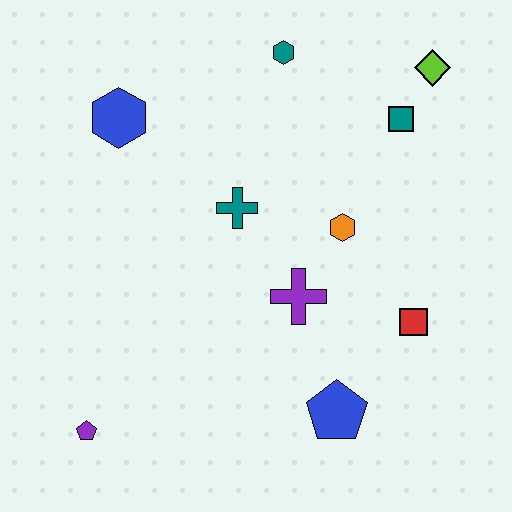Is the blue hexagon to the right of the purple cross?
No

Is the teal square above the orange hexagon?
Yes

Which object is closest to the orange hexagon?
The purple cross is closest to the orange hexagon.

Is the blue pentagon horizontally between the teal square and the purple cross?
Yes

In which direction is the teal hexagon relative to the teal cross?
The teal hexagon is above the teal cross.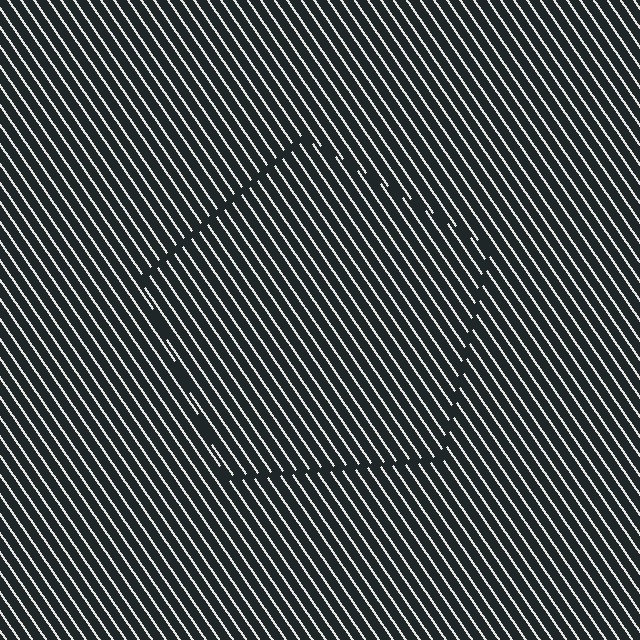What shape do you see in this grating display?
An illusory pentagon. The interior of the shape contains the same grating, shifted by half a period — the contour is defined by the phase discontinuity where line-ends from the inner and outer gratings abut.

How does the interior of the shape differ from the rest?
The interior of the shape contains the same grating, shifted by half a period — the contour is defined by the phase discontinuity where line-ends from the inner and outer gratings abut.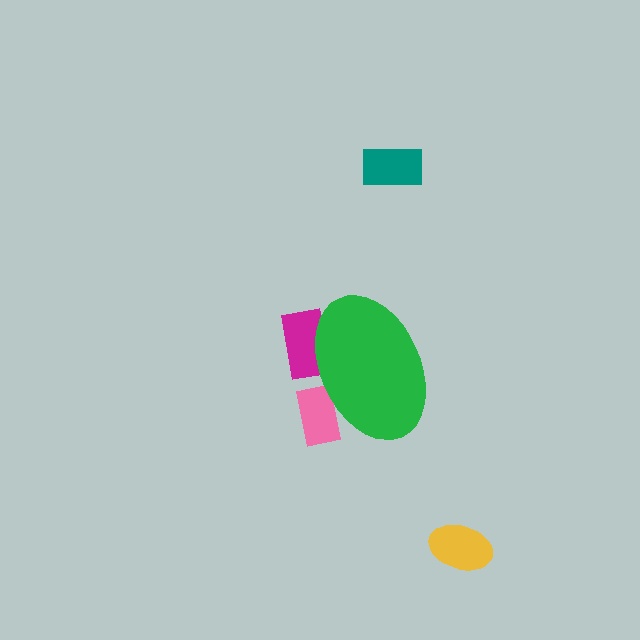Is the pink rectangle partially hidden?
Yes, the pink rectangle is partially hidden behind the green ellipse.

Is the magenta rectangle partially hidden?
Yes, the magenta rectangle is partially hidden behind the green ellipse.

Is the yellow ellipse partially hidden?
No, the yellow ellipse is fully visible.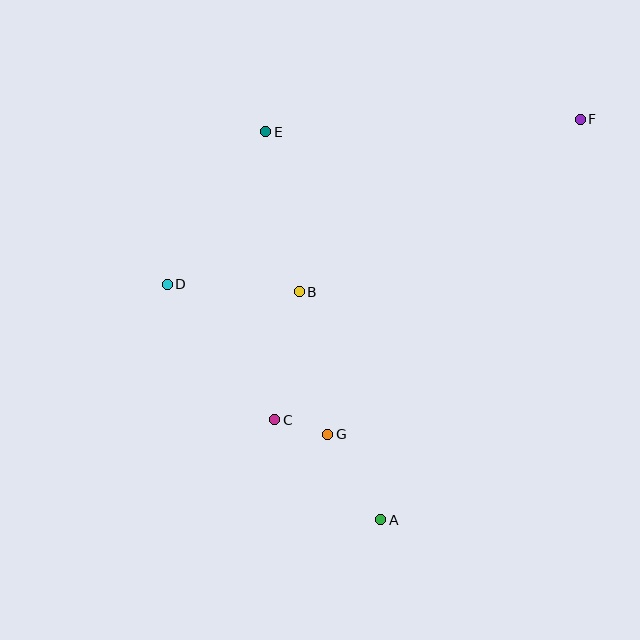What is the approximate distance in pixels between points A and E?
The distance between A and E is approximately 405 pixels.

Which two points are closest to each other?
Points C and G are closest to each other.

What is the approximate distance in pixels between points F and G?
The distance between F and G is approximately 404 pixels.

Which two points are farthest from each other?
Points A and F are farthest from each other.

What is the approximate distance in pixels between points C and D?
The distance between C and D is approximately 173 pixels.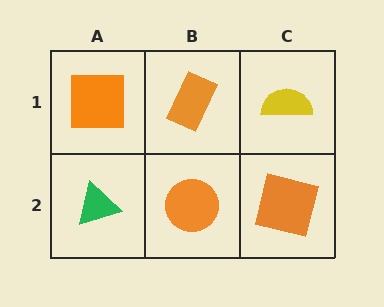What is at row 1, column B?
An orange rectangle.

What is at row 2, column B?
An orange circle.